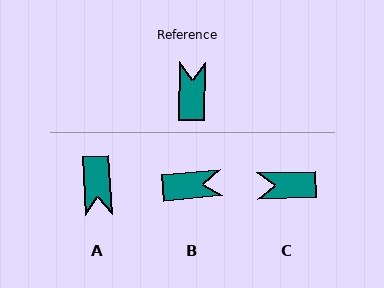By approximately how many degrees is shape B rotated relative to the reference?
Approximately 84 degrees clockwise.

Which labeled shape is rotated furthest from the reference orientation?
A, about 176 degrees away.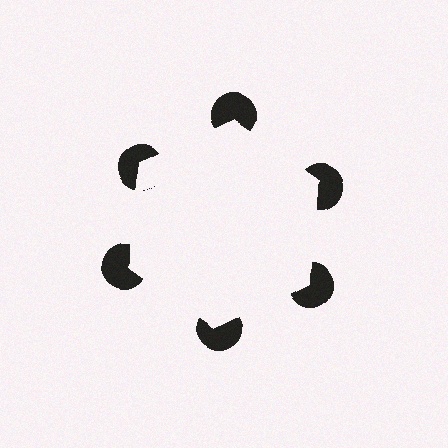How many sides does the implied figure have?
6 sides.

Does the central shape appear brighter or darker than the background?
It typically appears slightly brighter than the background, even though no actual brightness change is drawn.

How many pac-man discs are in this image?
There are 6 — one at each vertex of the illusory hexagon.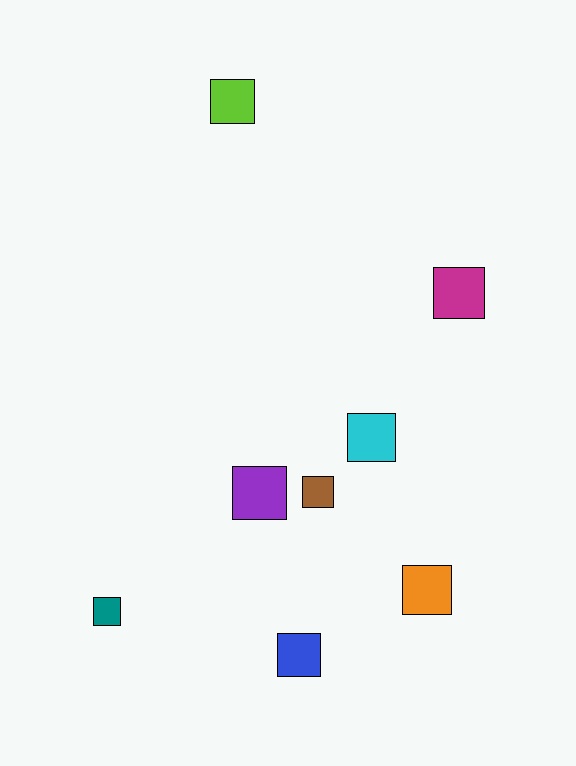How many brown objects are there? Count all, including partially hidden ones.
There is 1 brown object.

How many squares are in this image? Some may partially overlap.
There are 8 squares.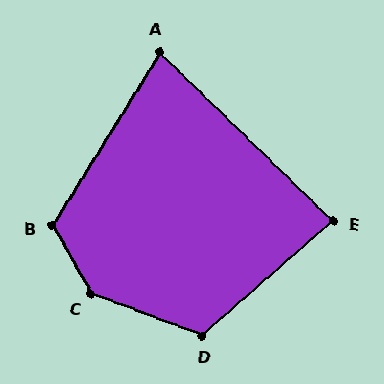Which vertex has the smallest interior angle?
A, at approximately 78 degrees.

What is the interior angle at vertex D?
Approximately 118 degrees (obtuse).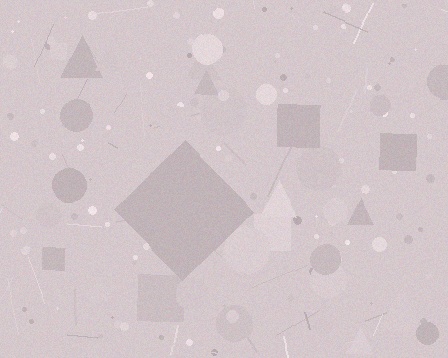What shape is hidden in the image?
A diamond is hidden in the image.